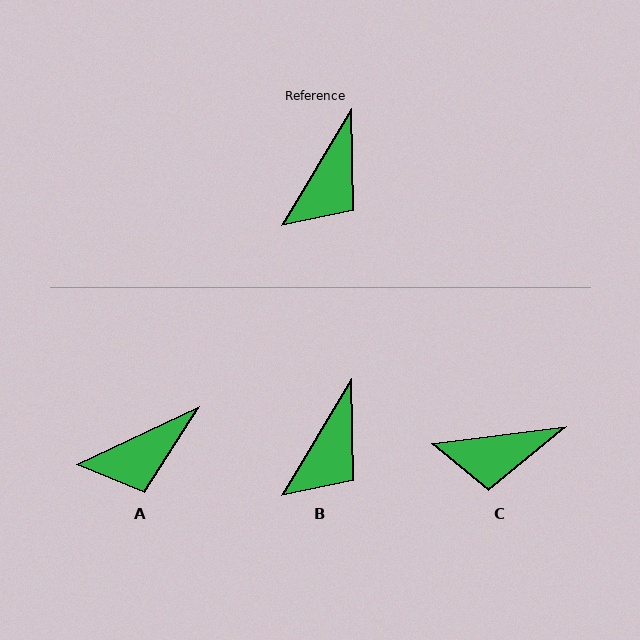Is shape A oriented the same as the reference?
No, it is off by about 34 degrees.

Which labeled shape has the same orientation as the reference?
B.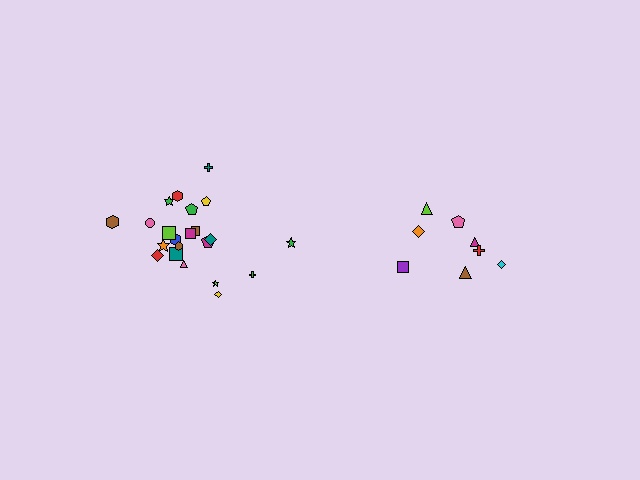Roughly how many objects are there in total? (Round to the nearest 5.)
Roughly 30 objects in total.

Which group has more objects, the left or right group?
The left group.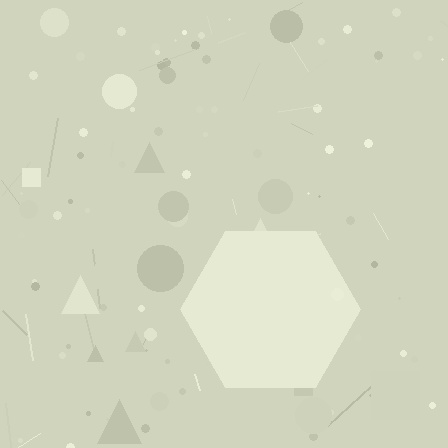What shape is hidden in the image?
A hexagon is hidden in the image.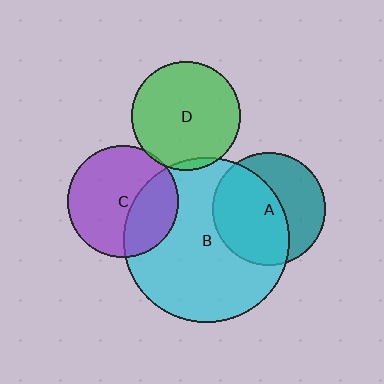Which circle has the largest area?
Circle B (cyan).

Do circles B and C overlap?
Yes.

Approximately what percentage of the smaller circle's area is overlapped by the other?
Approximately 35%.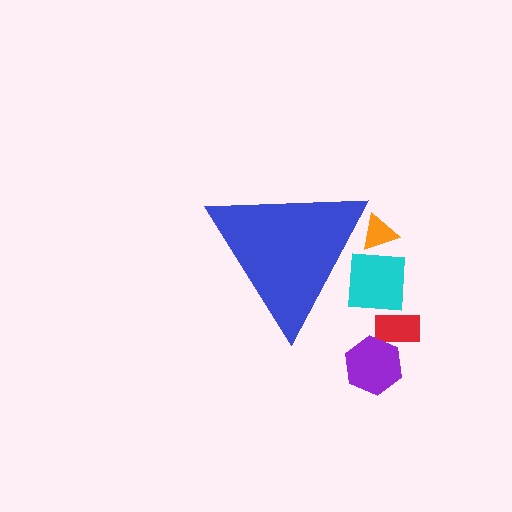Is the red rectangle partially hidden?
No, the red rectangle is fully visible.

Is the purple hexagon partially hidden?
No, the purple hexagon is fully visible.